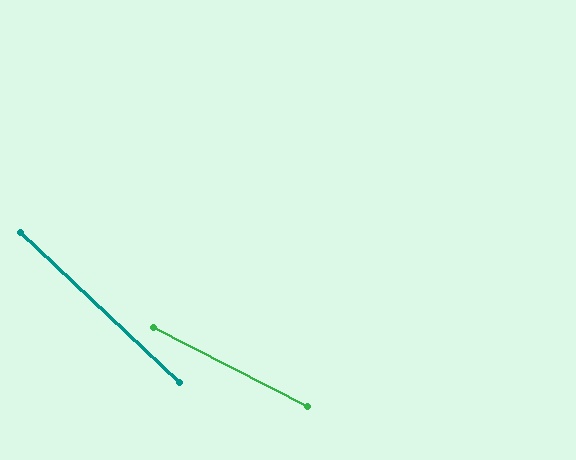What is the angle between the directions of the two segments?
Approximately 16 degrees.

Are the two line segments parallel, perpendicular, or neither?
Neither parallel nor perpendicular — they differ by about 16°.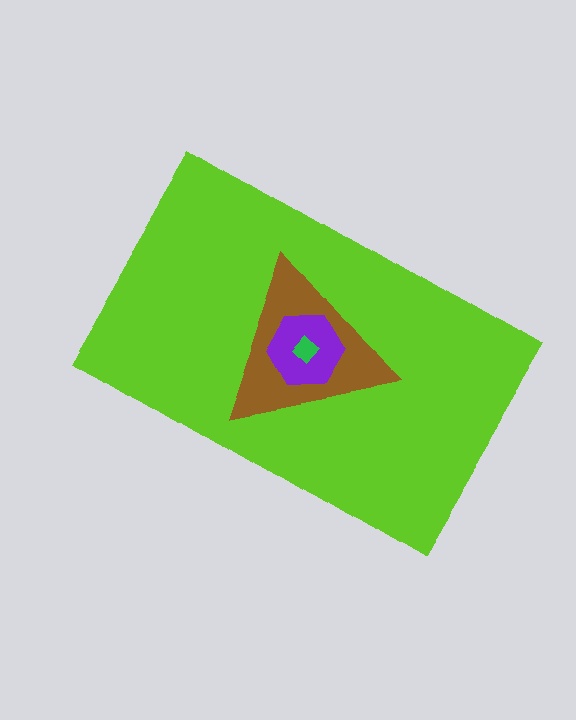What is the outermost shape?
The lime rectangle.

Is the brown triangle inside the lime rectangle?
Yes.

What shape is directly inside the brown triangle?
The purple hexagon.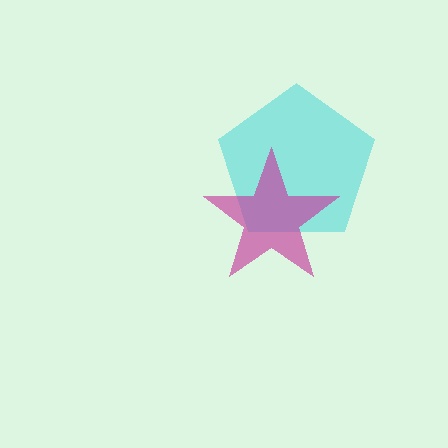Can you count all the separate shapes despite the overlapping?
Yes, there are 2 separate shapes.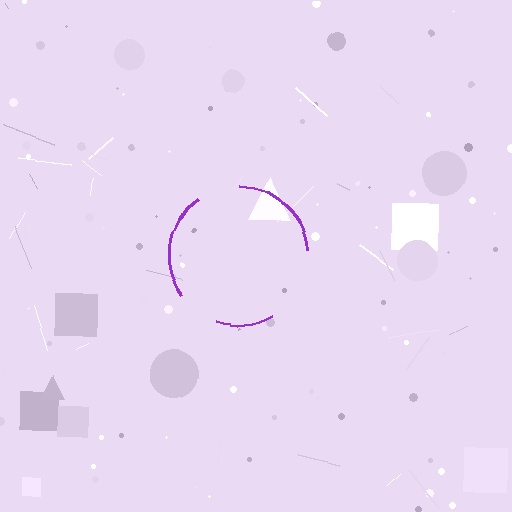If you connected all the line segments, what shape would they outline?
They would outline a circle.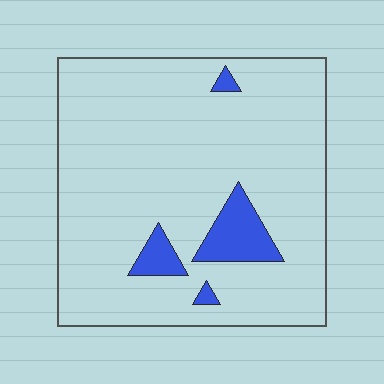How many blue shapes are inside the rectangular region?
4.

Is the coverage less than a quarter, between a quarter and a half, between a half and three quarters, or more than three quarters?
Less than a quarter.